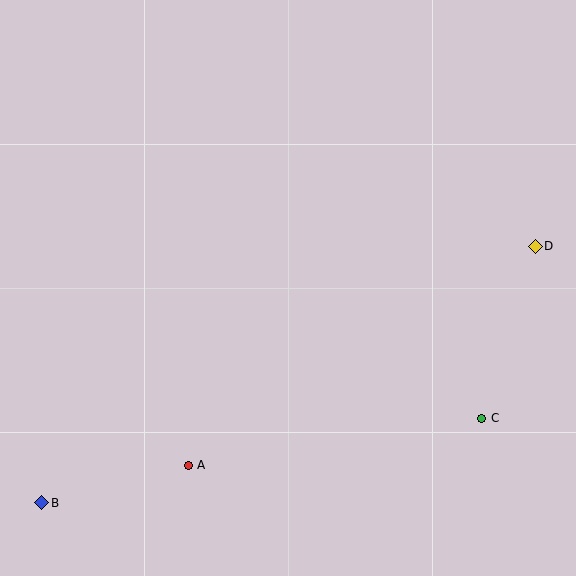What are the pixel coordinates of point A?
Point A is at (188, 465).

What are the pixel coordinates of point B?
Point B is at (42, 503).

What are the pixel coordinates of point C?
Point C is at (482, 418).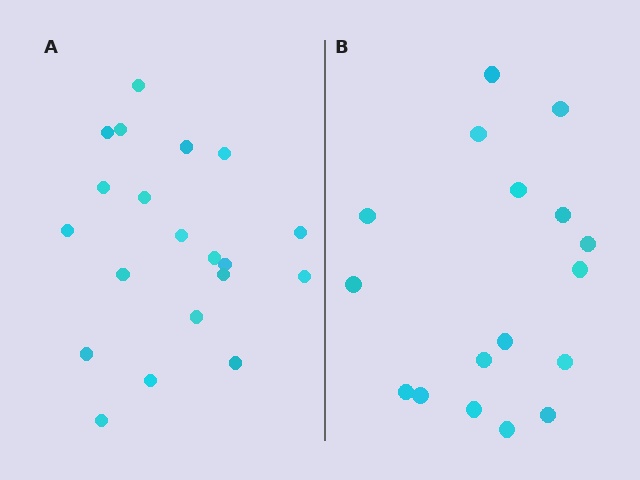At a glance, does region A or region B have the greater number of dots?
Region A (the left region) has more dots.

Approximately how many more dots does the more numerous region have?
Region A has just a few more — roughly 2 or 3 more dots than region B.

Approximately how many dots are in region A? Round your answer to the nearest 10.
About 20 dots.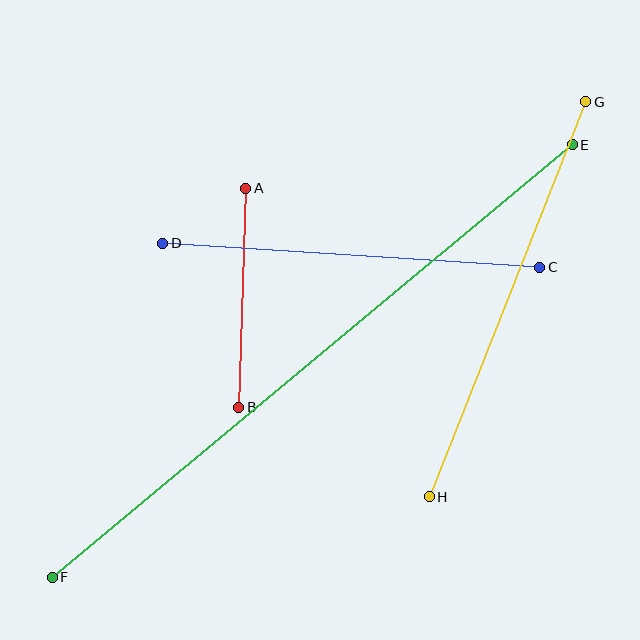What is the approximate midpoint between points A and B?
The midpoint is at approximately (242, 298) pixels.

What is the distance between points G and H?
The distance is approximately 425 pixels.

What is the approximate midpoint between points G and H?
The midpoint is at approximately (507, 299) pixels.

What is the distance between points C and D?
The distance is approximately 378 pixels.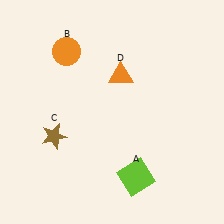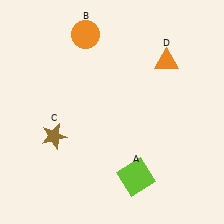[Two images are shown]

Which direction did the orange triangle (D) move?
The orange triangle (D) moved right.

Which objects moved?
The objects that moved are: the orange circle (B), the orange triangle (D).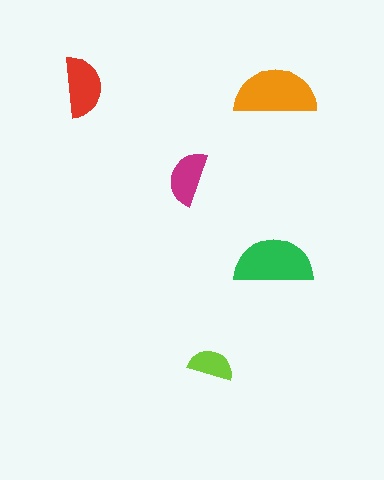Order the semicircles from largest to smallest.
the orange one, the green one, the red one, the magenta one, the lime one.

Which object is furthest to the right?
The orange semicircle is rightmost.